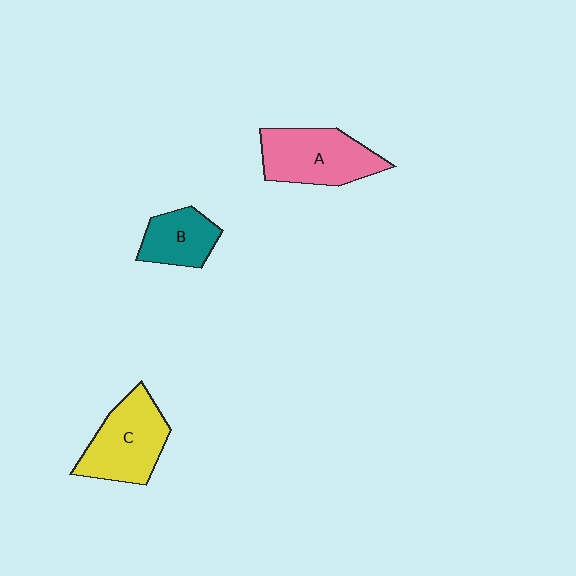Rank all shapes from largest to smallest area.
From largest to smallest: A (pink), C (yellow), B (teal).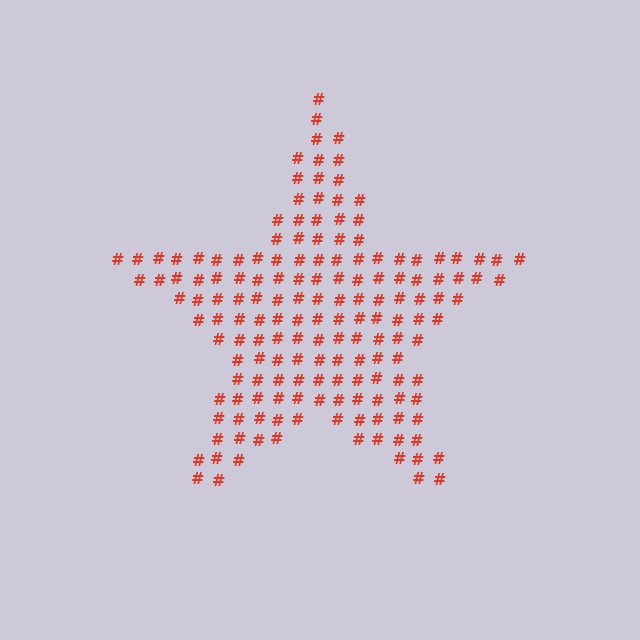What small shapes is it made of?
It is made of small hash symbols.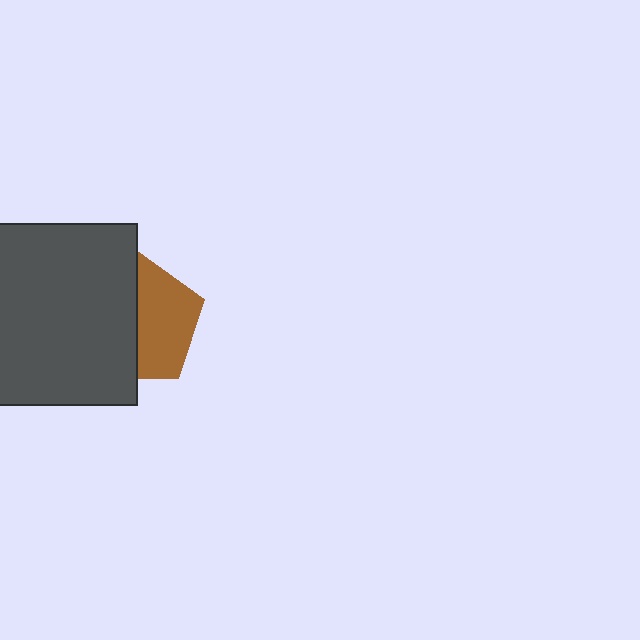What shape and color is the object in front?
The object in front is a dark gray square.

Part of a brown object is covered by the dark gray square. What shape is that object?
It is a pentagon.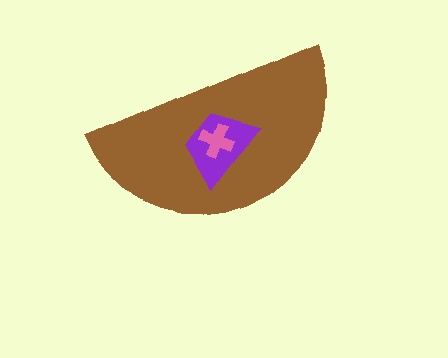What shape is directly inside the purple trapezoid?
The pink cross.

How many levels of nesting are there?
3.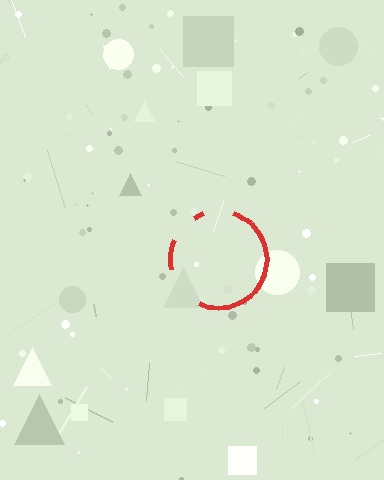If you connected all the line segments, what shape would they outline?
They would outline a circle.